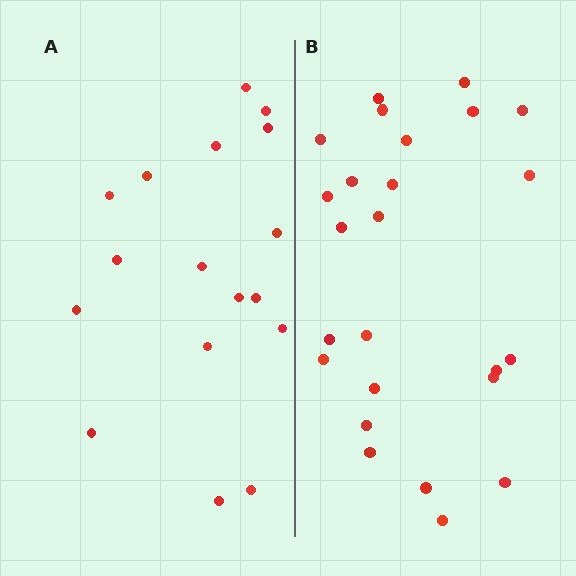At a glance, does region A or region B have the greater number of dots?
Region B (the right region) has more dots.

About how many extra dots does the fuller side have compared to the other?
Region B has roughly 8 or so more dots than region A.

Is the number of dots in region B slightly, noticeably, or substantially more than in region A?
Region B has substantially more. The ratio is roughly 1.5 to 1.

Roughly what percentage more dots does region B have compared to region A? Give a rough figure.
About 45% more.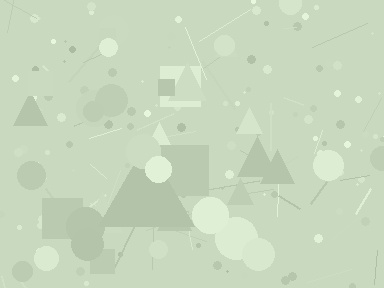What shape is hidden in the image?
A triangle is hidden in the image.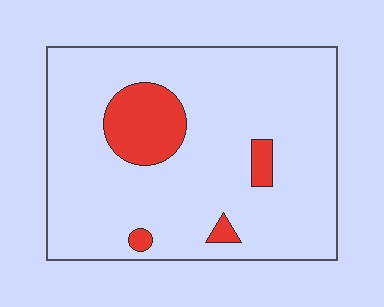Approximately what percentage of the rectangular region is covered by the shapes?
Approximately 10%.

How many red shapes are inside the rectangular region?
4.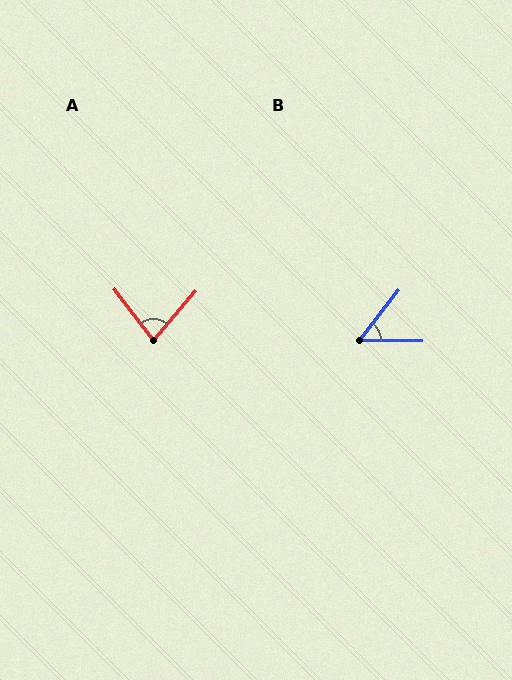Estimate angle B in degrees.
Approximately 52 degrees.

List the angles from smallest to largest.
B (52°), A (79°).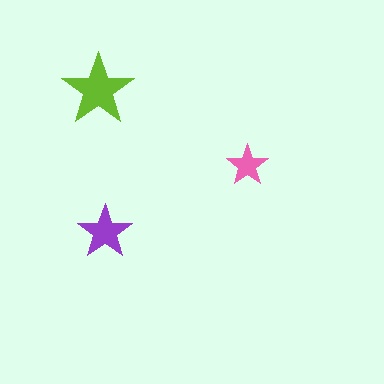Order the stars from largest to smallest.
the lime one, the purple one, the pink one.